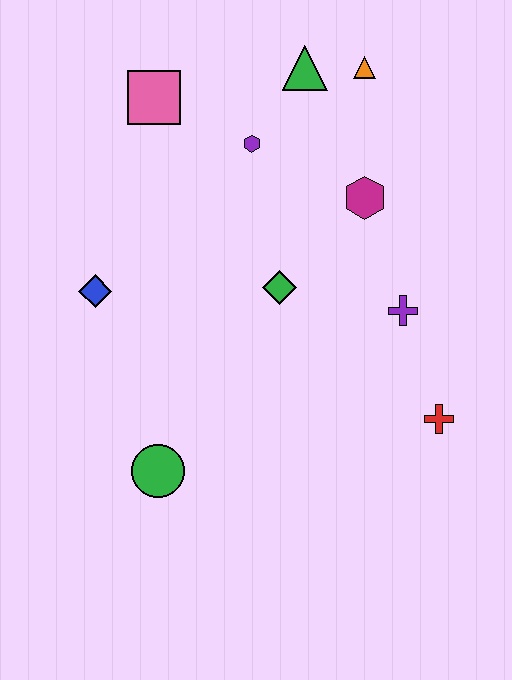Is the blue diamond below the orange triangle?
Yes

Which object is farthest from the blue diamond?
The red cross is farthest from the blue diamond.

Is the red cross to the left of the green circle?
No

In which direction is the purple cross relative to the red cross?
The purple cross is above the red cross.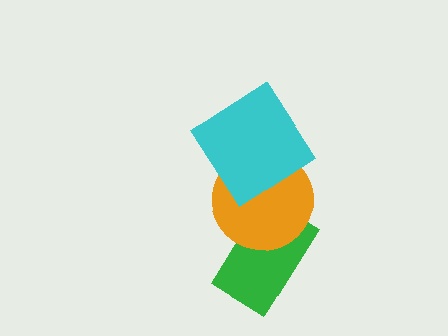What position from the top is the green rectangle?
The green rectangle is 3rd from the top.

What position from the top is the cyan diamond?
The cyan diamond is 1st from the top.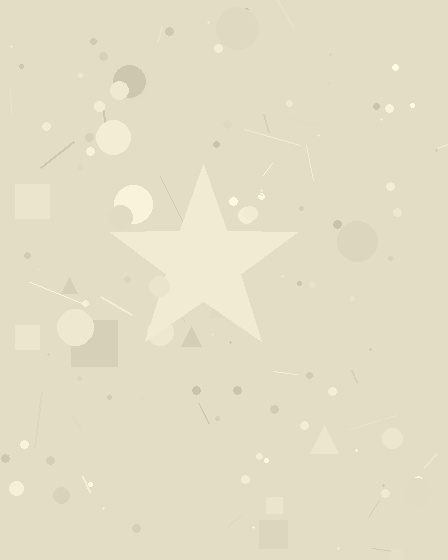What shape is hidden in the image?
A star is hidden in the image.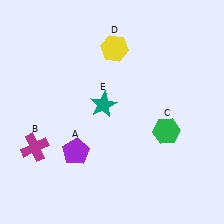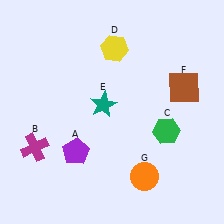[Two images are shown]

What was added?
A brown square (F), an orange circle (G) were added in Image 2.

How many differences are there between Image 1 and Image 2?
There are 2 differences between the two images.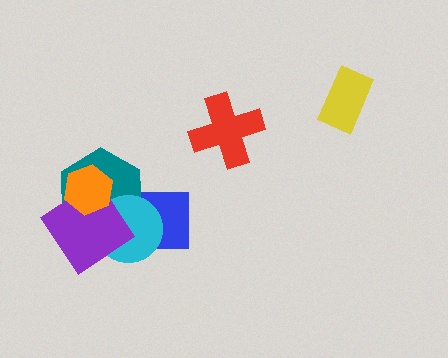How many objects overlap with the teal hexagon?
4 objects overlap with the teal hexagon.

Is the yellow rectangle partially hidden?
No, no other shape covers it.